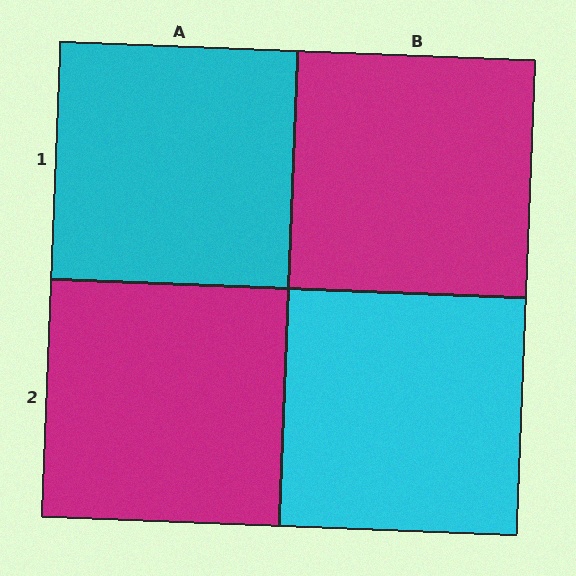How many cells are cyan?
2 cells are cyan.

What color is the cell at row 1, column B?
Magenta.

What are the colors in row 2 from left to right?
Magenta, cyan.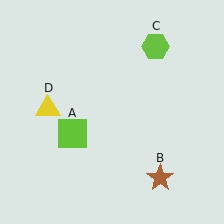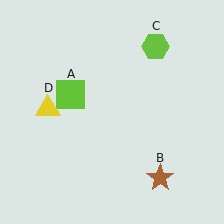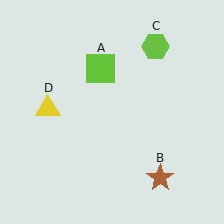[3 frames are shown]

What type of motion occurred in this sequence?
The lime square (object A) rotated clockwise around the center of the scene.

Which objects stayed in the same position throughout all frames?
Brown star (object B) and lime hexagon (object C) and yellow triangle (object D) remained stationary.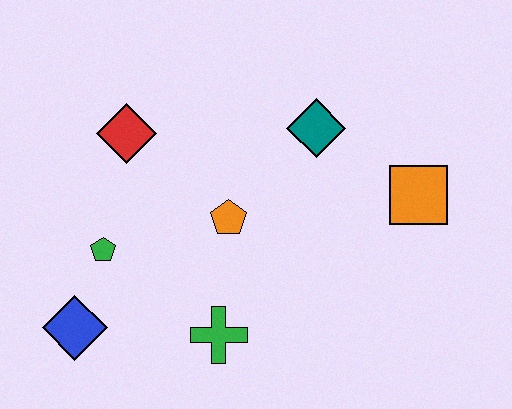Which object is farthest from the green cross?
The orange square is farthest from the green cross.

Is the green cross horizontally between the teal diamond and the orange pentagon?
No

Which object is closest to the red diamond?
The green pentagon is closest to the red diamond.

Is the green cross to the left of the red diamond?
No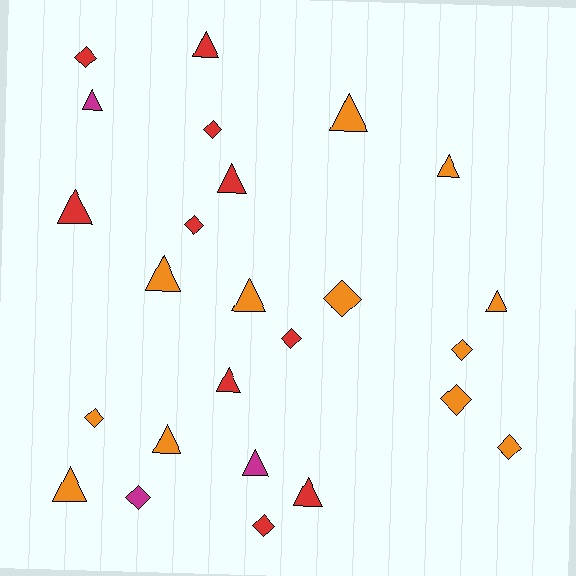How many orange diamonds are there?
There are 5 orange diamonds.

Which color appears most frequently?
Orange, with 12 objects.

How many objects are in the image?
There are 25 objects.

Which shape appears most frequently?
Triangle, with 14 objects.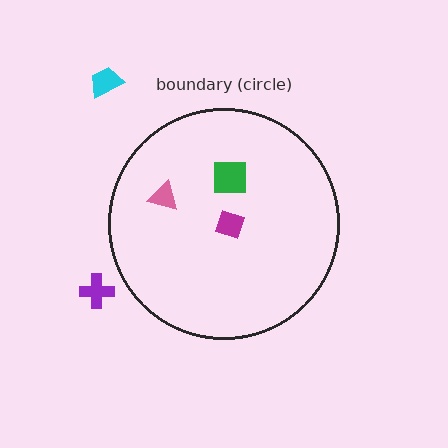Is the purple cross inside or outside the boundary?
Outside.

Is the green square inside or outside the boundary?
Inside.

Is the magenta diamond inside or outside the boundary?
Inside.